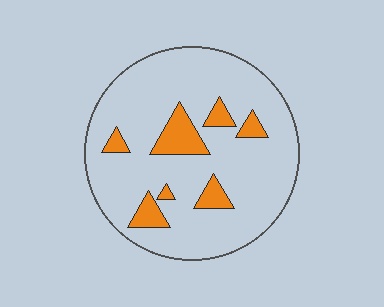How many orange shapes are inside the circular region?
7.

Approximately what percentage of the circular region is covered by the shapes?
Approximately 15%.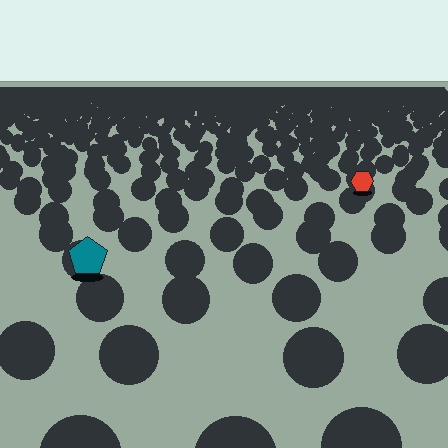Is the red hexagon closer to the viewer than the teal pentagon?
No. The teal pentagon is closer — you can tell from the texture gradient: the ground texture is coarser near it.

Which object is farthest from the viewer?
The red hexagon is farthest from the viewer. It appears smaller and the ground texture around it is denser.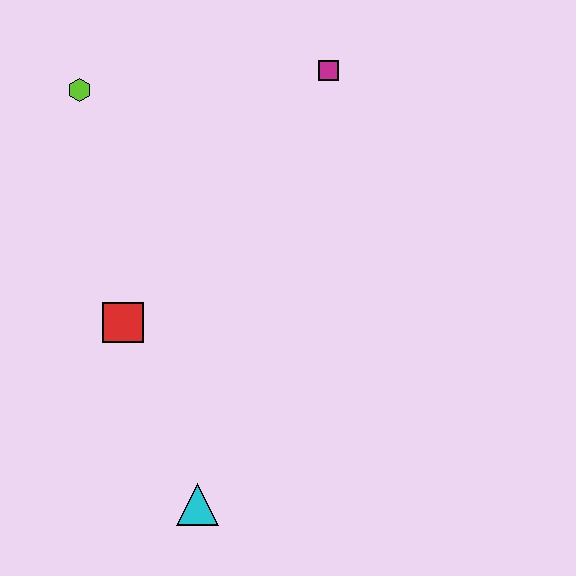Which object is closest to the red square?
The cyan triangle is closest to the red square.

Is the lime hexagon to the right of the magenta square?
No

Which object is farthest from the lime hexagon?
The cyan triangle is farthest from the lime hexagon.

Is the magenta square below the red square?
No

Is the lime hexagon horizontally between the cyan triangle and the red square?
No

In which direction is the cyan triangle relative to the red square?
The cyan triangle is below the red square.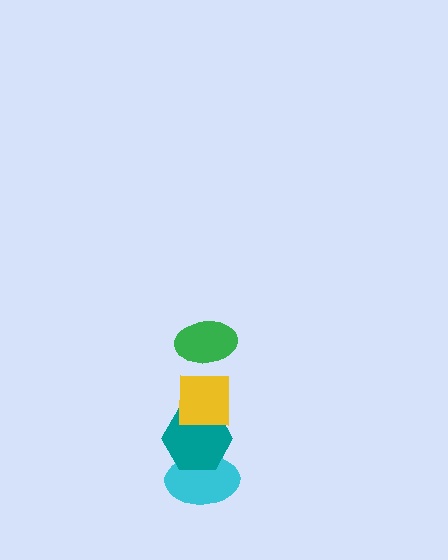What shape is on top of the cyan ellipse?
The teal hexagon is on top of the cyan ellipse.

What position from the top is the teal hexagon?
The teal hexagon is 3rd from the top.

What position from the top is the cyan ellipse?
The cyan ellipse is 4th from the top.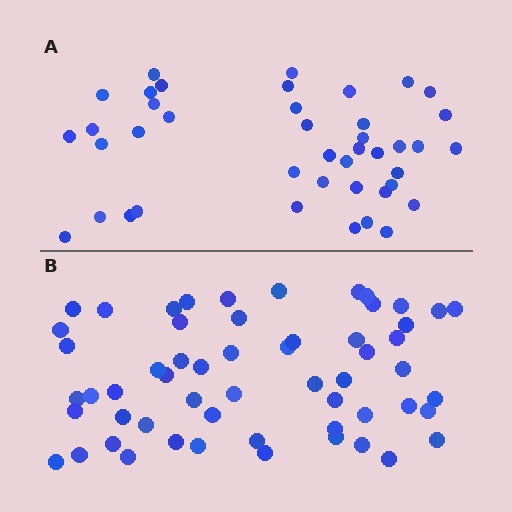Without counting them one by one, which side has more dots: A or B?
Region B (the bottom region) has more dots.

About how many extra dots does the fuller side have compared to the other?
Region B has approximately 15 more dots than region A.